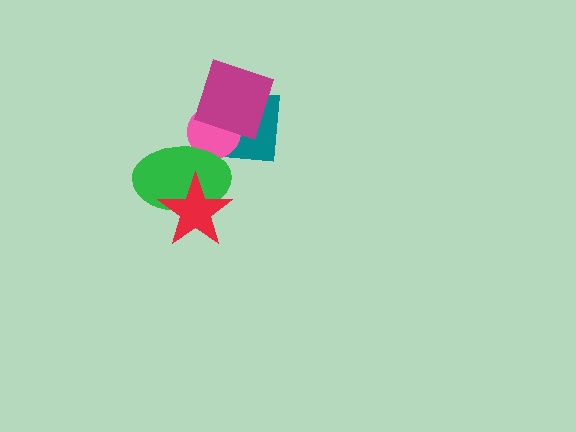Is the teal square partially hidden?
Yes, it is partially covered by another shape.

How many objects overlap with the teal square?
3 objects overlap with the teal square.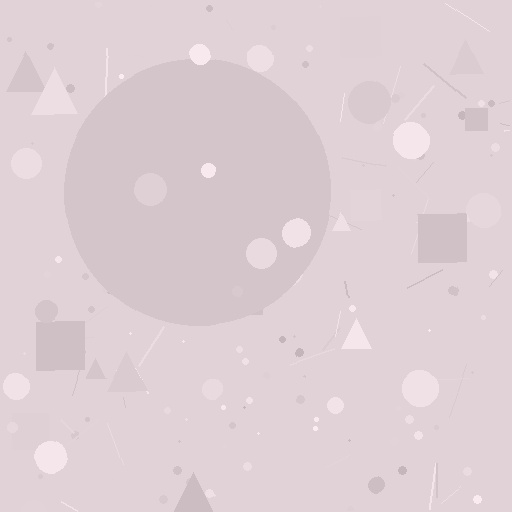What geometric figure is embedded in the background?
A circle is embedded in the background.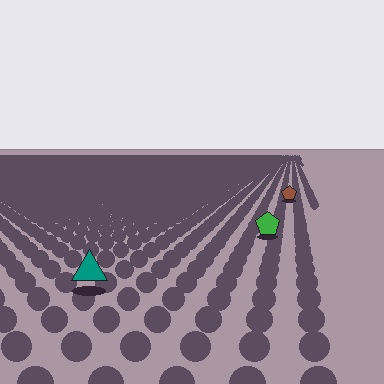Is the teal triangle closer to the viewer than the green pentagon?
Yes. The teal triangle is closer — you can tell from the texture gradient: the ground texture is coarser near it.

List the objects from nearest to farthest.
From nearest to farthest: the teal triangle, the green pentagon, the brown pentagon.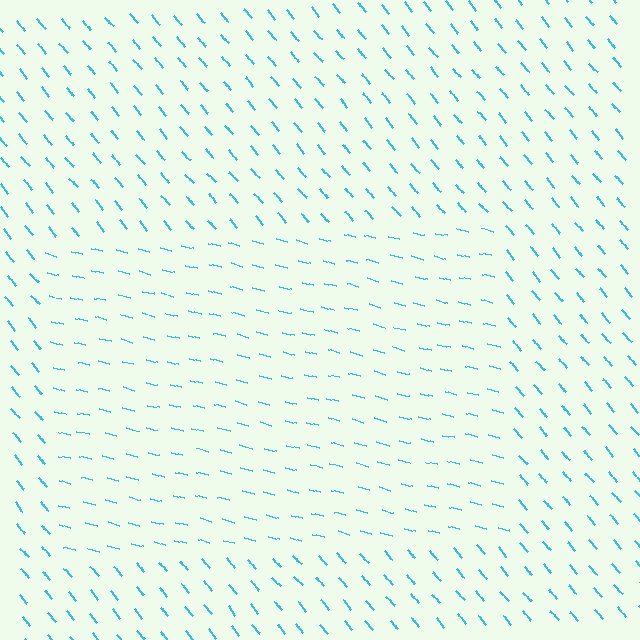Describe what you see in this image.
The image is filled with small cyan line segments. A rectangle region in the image has lines oriented differently from the surrounding lines, creating a visible texture boundary.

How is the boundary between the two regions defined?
The boundary is defined purely by a change in line orientation (approximately 36 degrees difference). All lines are the same color and thickness.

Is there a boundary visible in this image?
Yes, there is a texture boundary formed by a change in line orientation.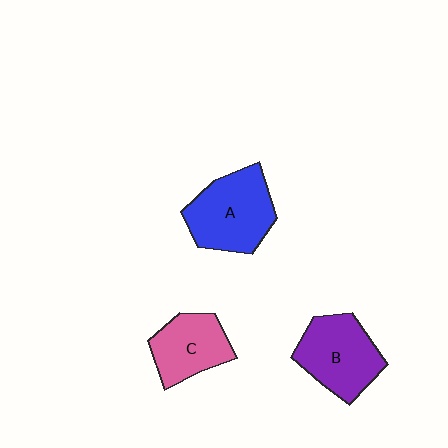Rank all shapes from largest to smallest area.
From largest to smallest: A (blue), B (purple), C (pink).